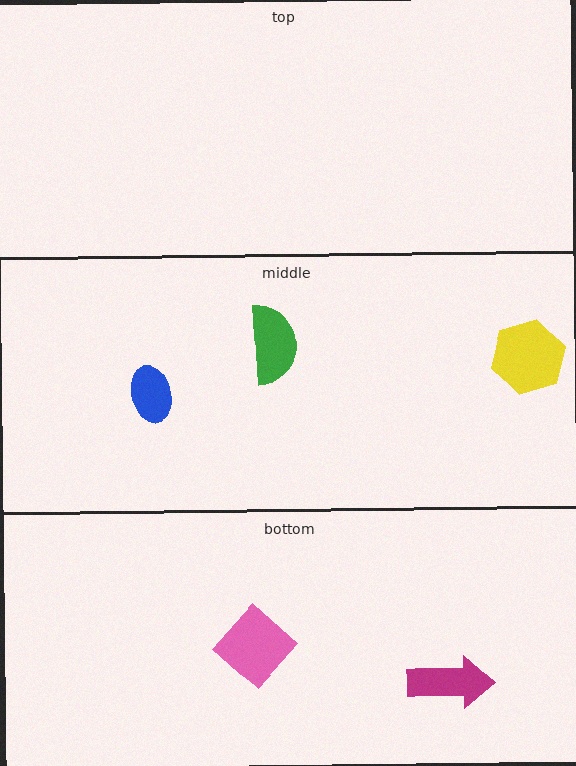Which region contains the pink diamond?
The bottom region.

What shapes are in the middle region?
The blue ellipse, the yellow hexagon, the green semicircle.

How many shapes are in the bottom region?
2.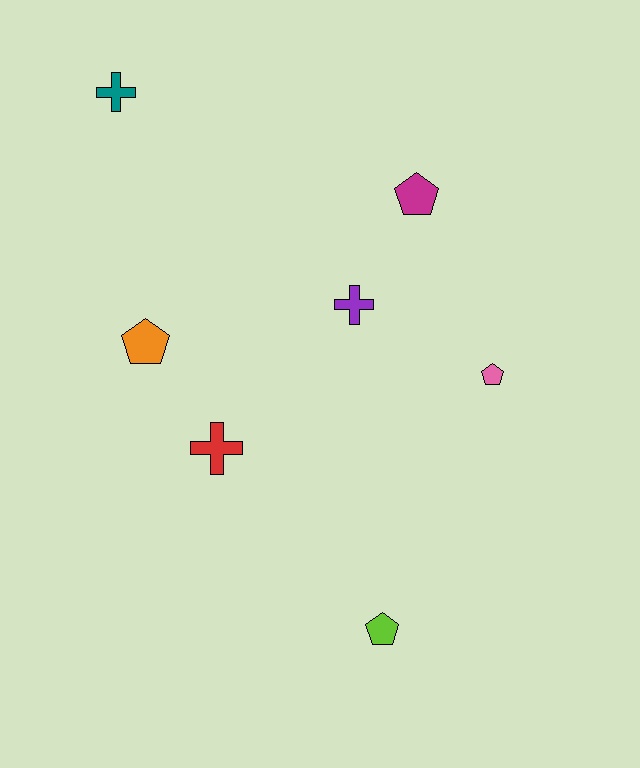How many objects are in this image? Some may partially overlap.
There are 7 objects.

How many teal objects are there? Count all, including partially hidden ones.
There is 1 teal object.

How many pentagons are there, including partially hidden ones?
There are 4 pentagons.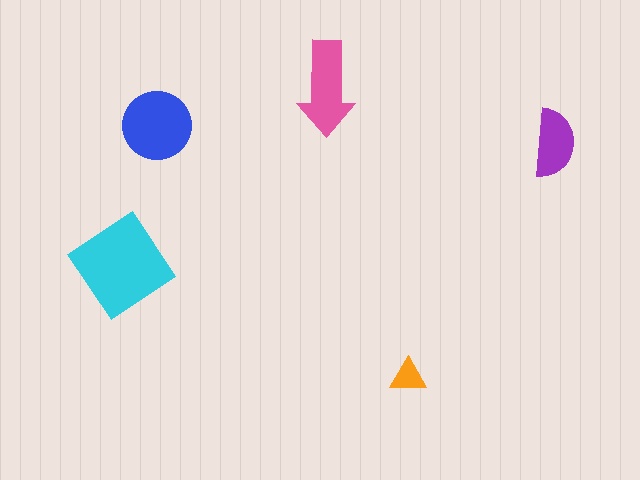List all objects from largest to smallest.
The cyan diamond, the blue circle, the pink arrow, the purple semicircle, the orange triangle.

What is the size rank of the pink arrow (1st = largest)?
3rd.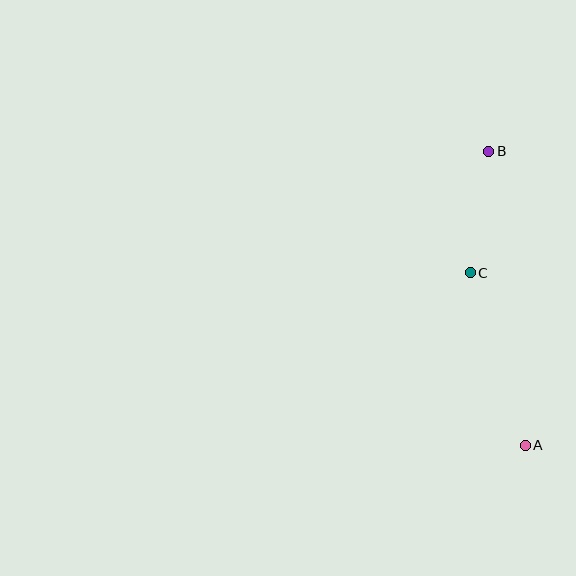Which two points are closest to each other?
Points B and C are closest to each other.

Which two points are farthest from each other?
Points A and B are farthest from each other.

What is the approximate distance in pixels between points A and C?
The distance between A and C is approximately 182 pixels.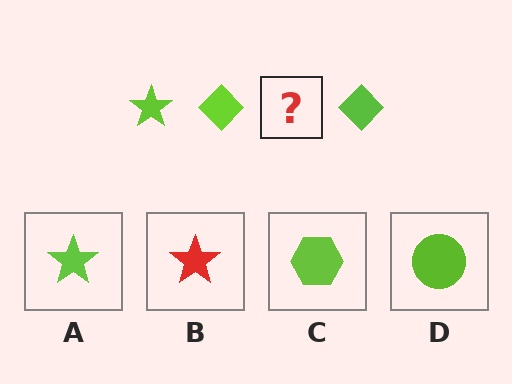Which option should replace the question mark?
Option A.